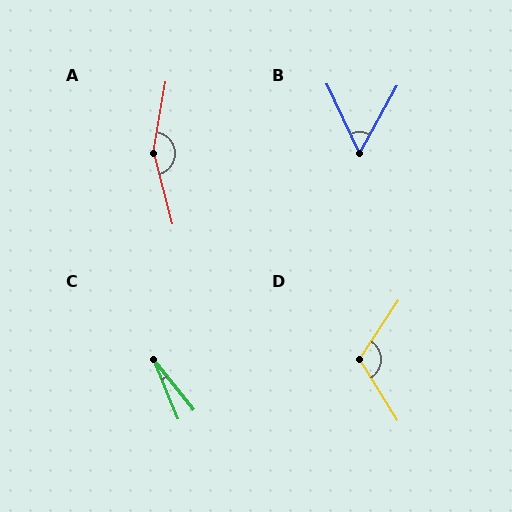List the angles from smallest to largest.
C (16°), B (54°), D (114°), A (155°).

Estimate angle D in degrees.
Approximately 114 degrees.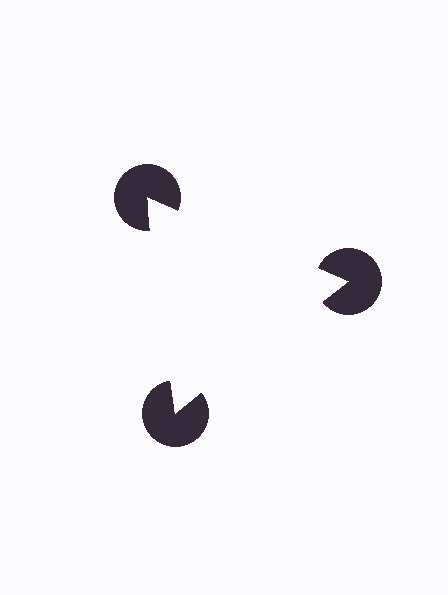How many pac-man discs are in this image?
There are 3 — one at each vertex of the illusory triangle.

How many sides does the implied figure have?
3 sides.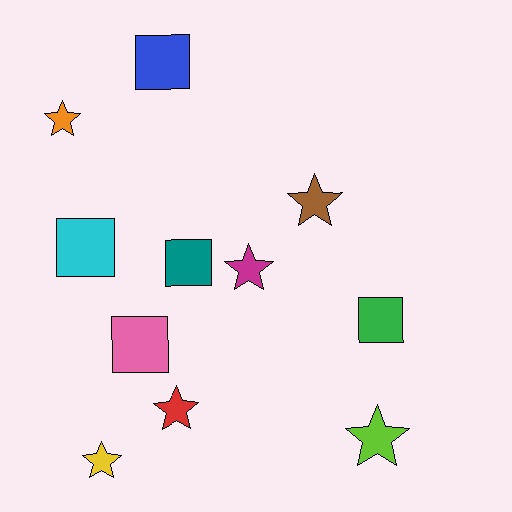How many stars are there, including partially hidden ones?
There are 6 stars.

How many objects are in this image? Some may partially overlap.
There are 11 objects.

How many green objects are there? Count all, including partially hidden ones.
There is 1 green object.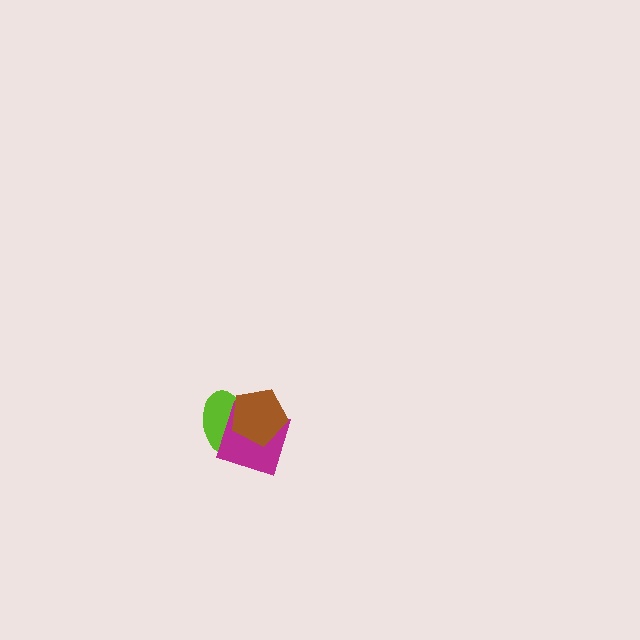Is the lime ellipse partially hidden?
Yes, it is partially covered by another shape.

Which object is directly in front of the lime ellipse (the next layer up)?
The magenta diamond is directly in front of the lime ellipse.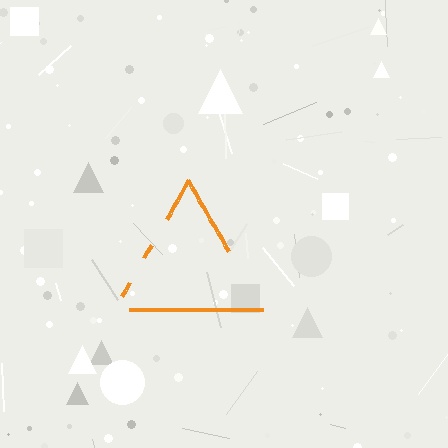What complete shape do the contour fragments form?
The contour fragments form a triangle.